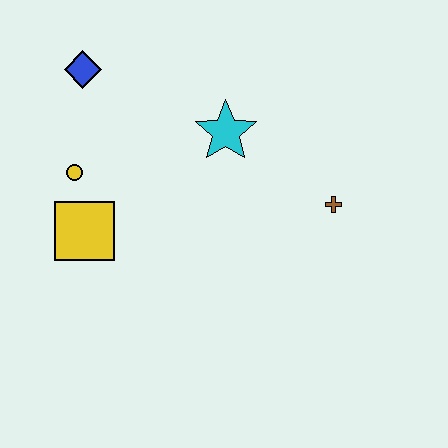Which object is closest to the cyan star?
The brown cross is closest to the cyan star.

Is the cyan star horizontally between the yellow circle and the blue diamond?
No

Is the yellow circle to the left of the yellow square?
Yes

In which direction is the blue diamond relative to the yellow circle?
The blue diamond is above the yellow circle.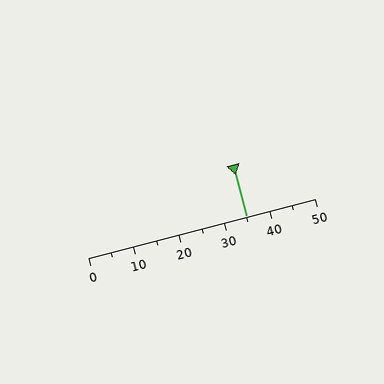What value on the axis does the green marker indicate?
The marker indicates approximately 35.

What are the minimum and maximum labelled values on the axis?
The axis runs from 0 to 50.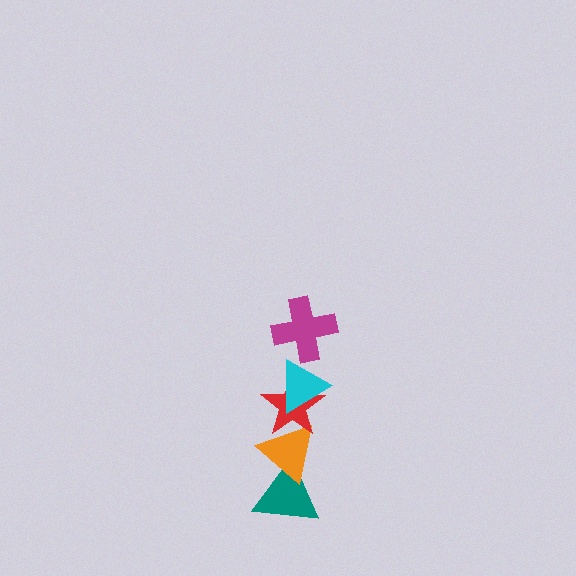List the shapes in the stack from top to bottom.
From top to bottom: the magenta cross, the cyan triangle, the red star, the orange triangle, the teal triangle.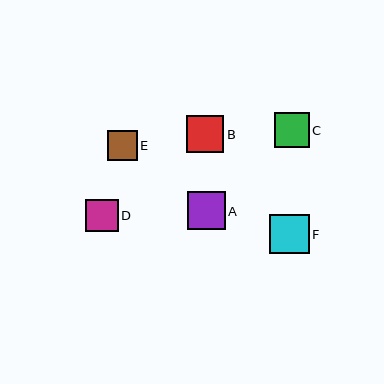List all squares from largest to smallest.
From largest to smallest: F, A, B, C, D, E.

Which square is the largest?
Square F is the largest with a size of approximately 40 pixels.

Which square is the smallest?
Square E is the smallest with a size of approximately 29 pixels.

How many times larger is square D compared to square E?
Square D is approximately 1.1 times the size of square E.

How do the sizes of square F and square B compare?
Square F and square B are approximately the same size.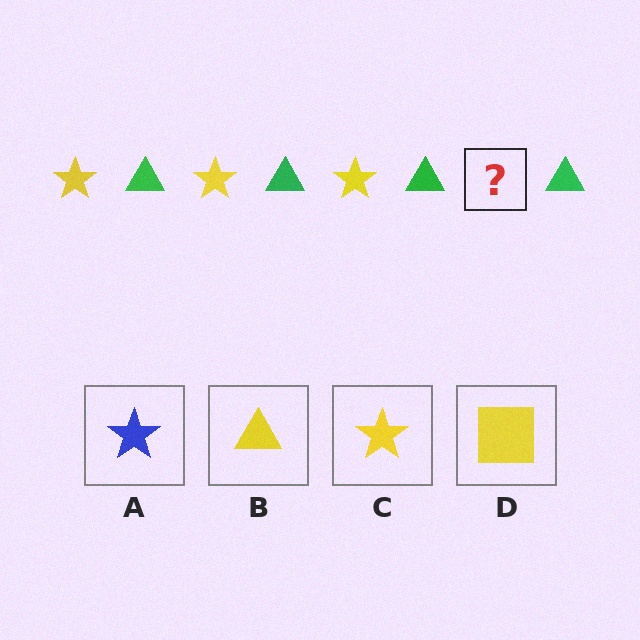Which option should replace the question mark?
Option C.